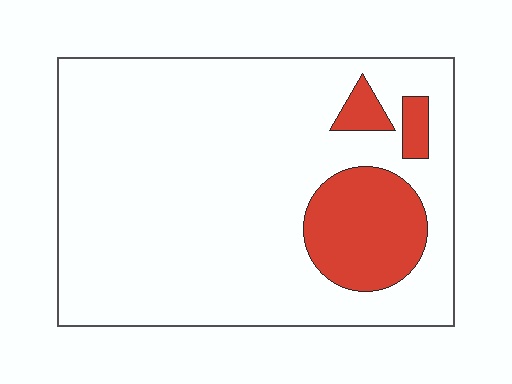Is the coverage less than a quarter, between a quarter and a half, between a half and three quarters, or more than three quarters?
Less than a quarter.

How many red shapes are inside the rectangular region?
3.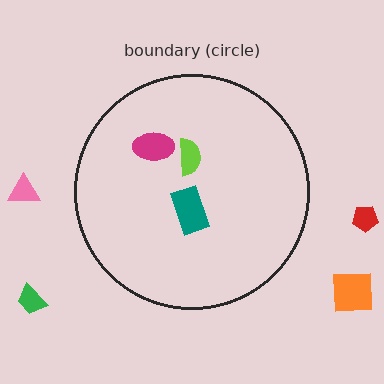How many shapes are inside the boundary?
3 inside, 4 outside.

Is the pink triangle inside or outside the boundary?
Outside.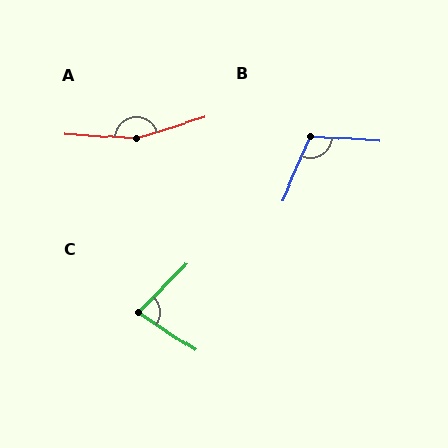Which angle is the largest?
A, at approximately 159 degrees.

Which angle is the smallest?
C, at approximately 80 degrees.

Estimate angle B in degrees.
Approximately 109 degrees.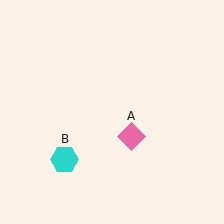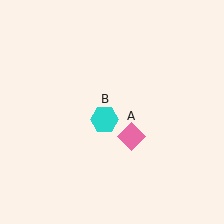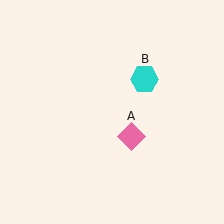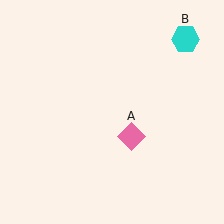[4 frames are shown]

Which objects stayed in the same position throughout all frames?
Pink diamond (object A) remained stationary.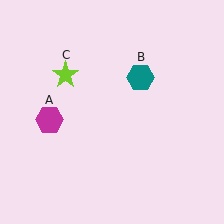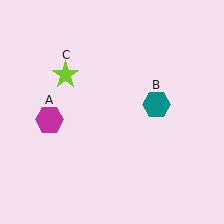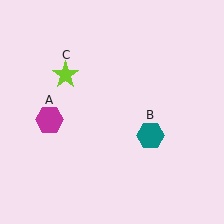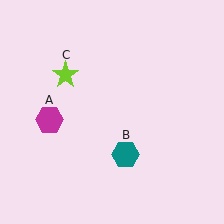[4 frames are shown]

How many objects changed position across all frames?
1 object changed position: teal hexagon (object B).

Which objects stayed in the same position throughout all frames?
Magenta hexagon (object A) and lime star (object C) remained stationary.